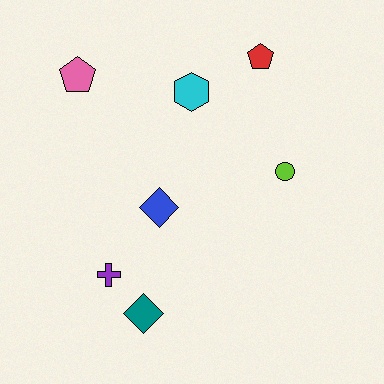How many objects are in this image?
There are 7 objects.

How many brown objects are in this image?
There are no brown objects.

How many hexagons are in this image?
There is 1 hexagon.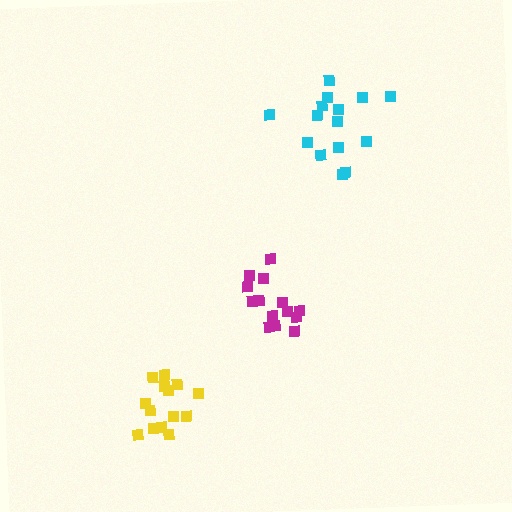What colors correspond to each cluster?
The clusters are colored: cyan, yellow, magenta.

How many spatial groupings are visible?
There are 3 spatial groupings.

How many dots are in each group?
Group 1: 15 dots, Group 2: 14 dots, Group 3: 14 dots (43 total).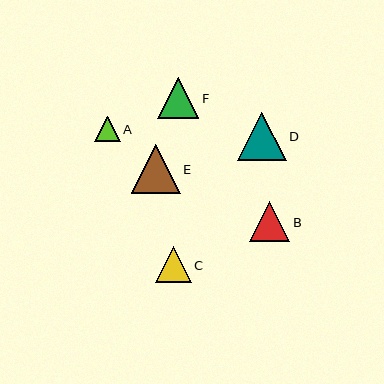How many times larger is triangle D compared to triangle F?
Triangle D is approximately 1.2 times the size of triangle F.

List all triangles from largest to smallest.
From largest to smallest: E, D, F, B, C, A.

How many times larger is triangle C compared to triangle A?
Triangle C is approximately 1.4 times the size of triangle A.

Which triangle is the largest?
Triangle E is the largest with a size of approximately 49 pixels.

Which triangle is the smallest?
Triangle A is the smallest with a size of approximately 25 pixels.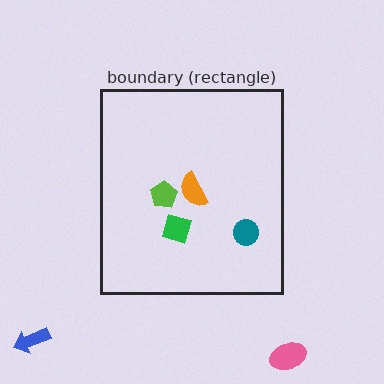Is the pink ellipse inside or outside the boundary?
Outside.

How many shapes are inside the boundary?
4 inside, 2 outside.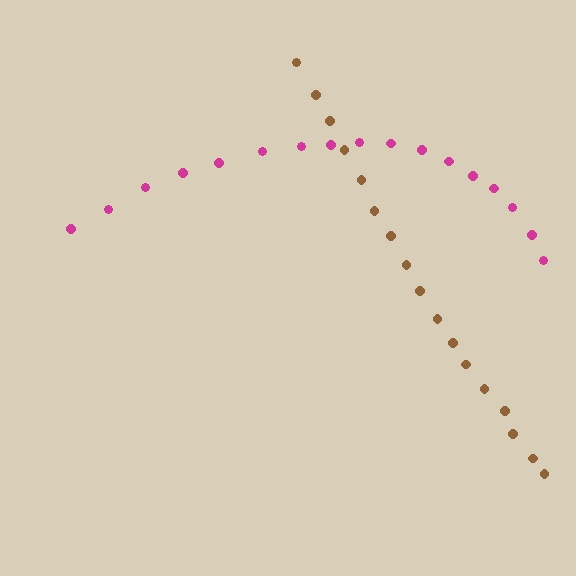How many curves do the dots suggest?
There are 2 distinct paths.